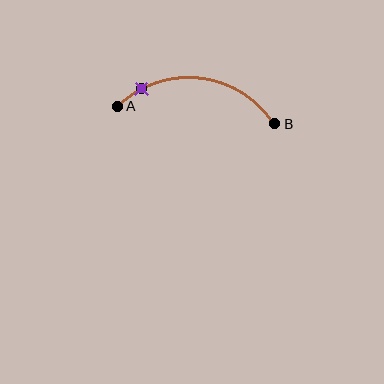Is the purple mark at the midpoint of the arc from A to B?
No. The purple mark lies on the arc but is closer to endpoint A. The arc midpoint would be at the point on the curve equidistant along the arc from both A and B.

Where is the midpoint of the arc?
The arc midpoint is the point on the curve farthest from the straight line joining A and B. It sits above that line.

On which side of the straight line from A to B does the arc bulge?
The arc bulges above the straight line connecting A and B.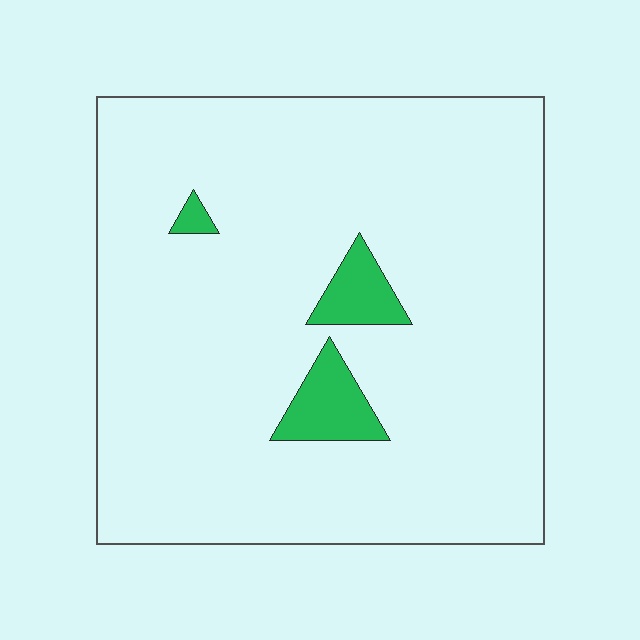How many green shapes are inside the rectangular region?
3.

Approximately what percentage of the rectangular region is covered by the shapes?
Approximately 5%.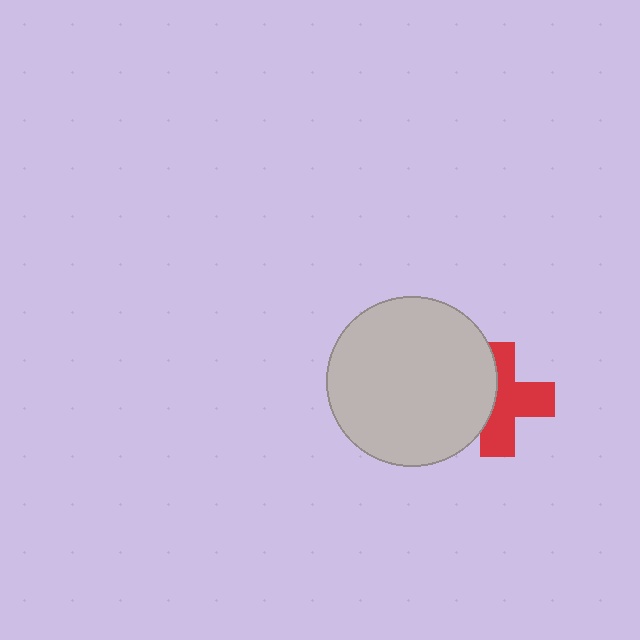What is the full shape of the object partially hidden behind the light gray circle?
The partially hidden object is a red cross.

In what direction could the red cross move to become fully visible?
The red cross could move right. That would shift it out from behind the light gray circle entirely.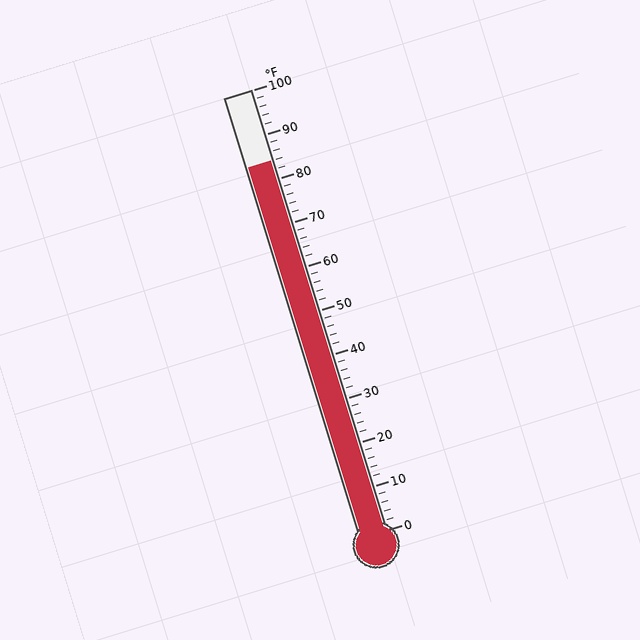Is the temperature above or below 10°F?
The temperature is above 10°F.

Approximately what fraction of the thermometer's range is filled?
The thermometer is filled to approximately 85% of its range.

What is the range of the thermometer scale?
The thermometer scale ranges from 0°F to 100°F.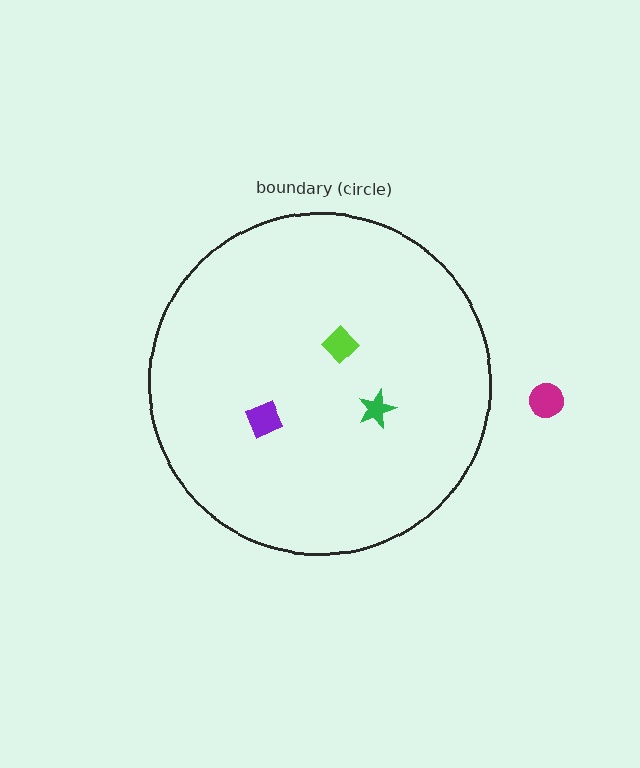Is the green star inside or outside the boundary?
Inside.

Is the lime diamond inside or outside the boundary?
Inside.